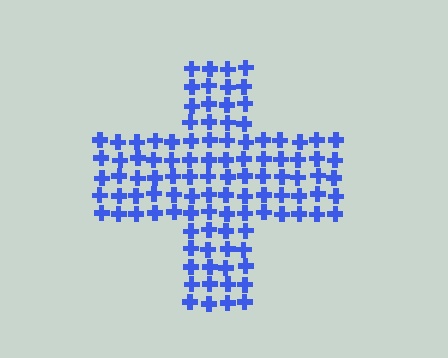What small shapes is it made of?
It is made of small crosses.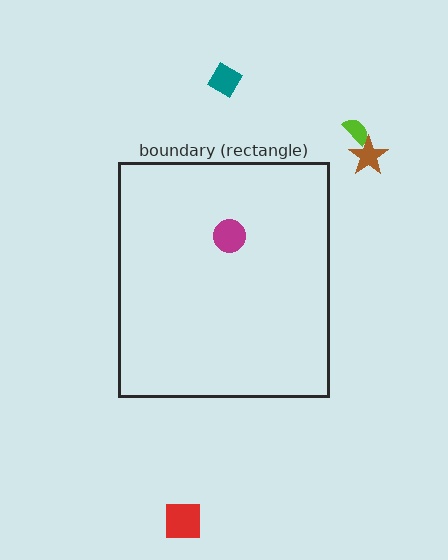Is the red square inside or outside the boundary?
Outside.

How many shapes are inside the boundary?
1 inside, 4 outside.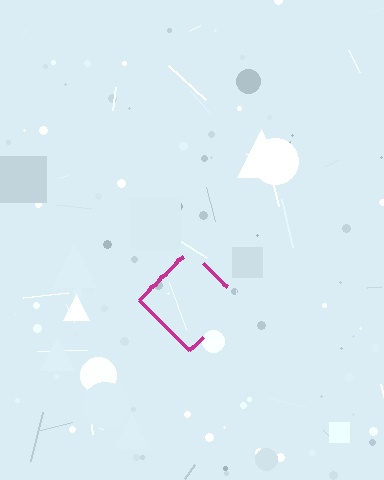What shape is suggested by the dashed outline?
The dashed outline suggests a diamond.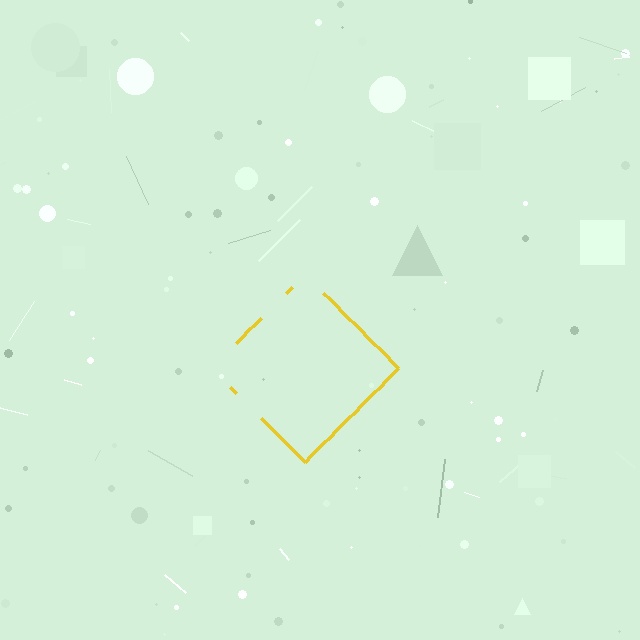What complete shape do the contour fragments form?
The contour fragments form a diamond.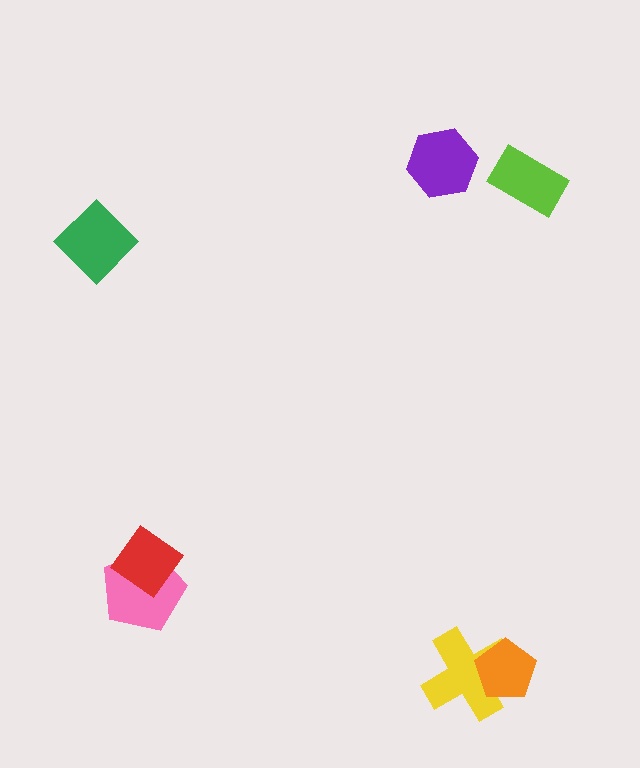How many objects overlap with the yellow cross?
1 object overlaps with the yellow cross.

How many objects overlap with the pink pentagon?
1 object overlaps with the pink pentagon.